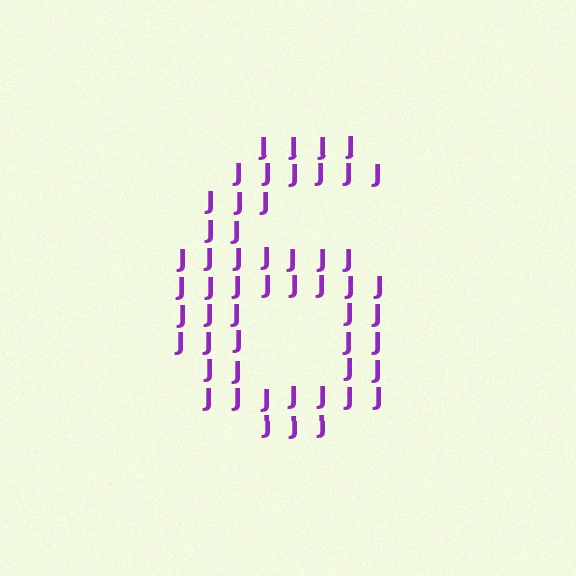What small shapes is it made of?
It is made of small letter J's.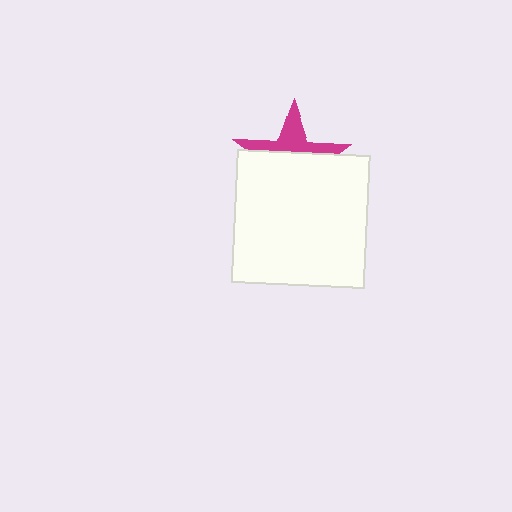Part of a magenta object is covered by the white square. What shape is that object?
It is a star.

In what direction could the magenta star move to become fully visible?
The magenta star could move up. That would shift it out from behind the white square entirely.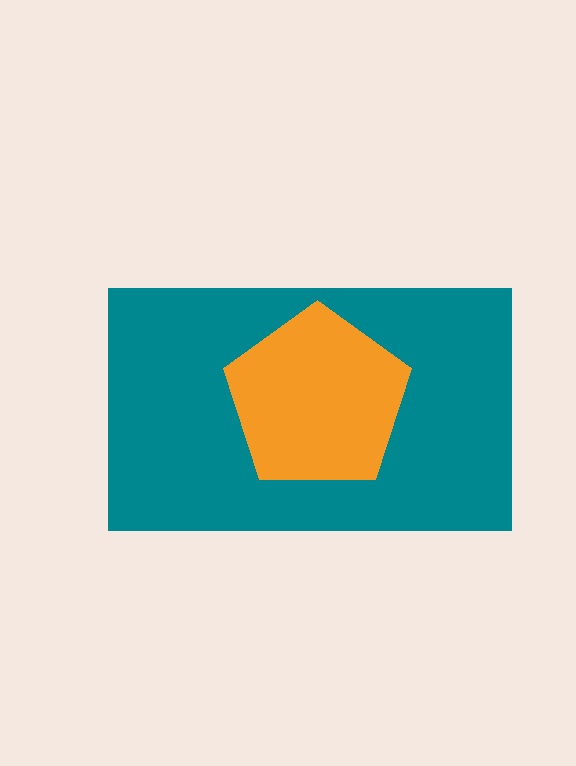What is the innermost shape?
The orange pentagon.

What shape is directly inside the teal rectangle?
The orange pentagon.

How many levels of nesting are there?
2.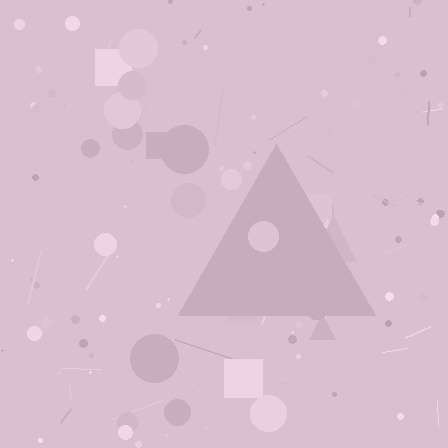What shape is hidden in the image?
A triangle is hidden in the image.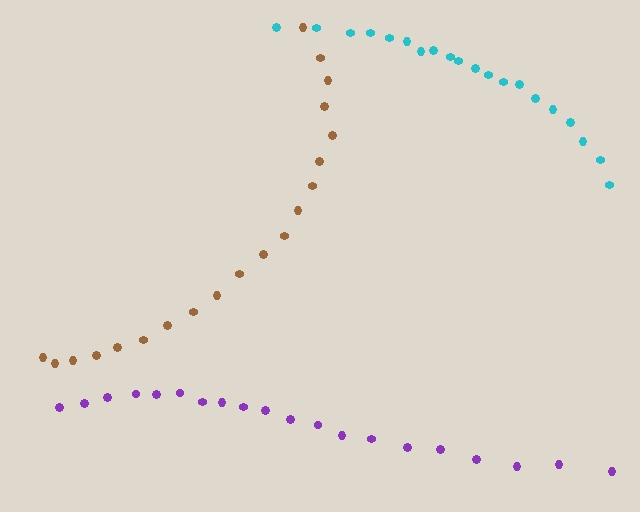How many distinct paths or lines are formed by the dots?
There are 3 distinct paths.